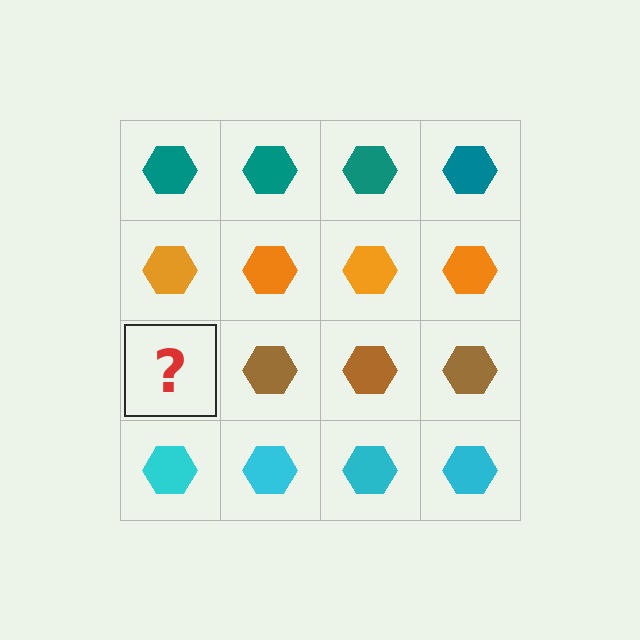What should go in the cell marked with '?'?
The missing cell should contain a brown hexagon.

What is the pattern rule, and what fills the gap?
The rule is that each row has a consistent color. The gap should be filled with a brown hexagon.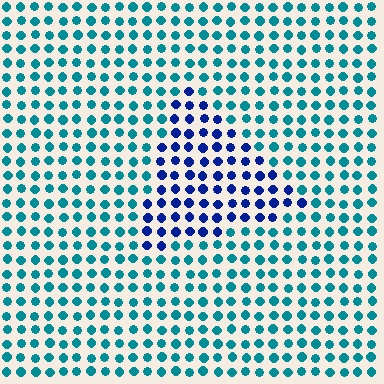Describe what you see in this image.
The image is filled with small teal elements in a uniform arrangement. A triangle-shaped region is visible where the elements are tinted to a slightly different hue, forming a subtle color boundary.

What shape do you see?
I see a triangle.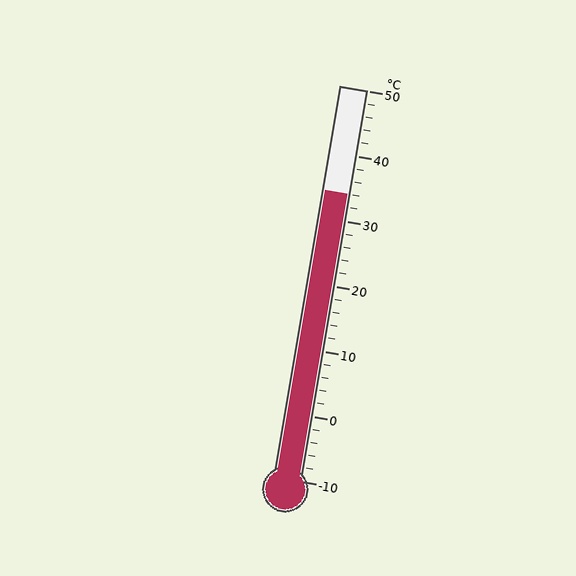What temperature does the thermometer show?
The thermometer shows approximately 34°C.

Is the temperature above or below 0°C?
The temperature is above 0°C.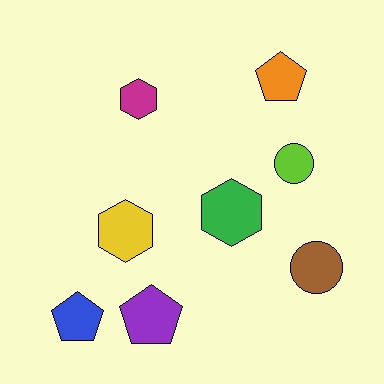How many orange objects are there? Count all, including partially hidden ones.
There is 1 orange object.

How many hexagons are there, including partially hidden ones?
There are 3 hexagons.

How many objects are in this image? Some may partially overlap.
There are 8 objects.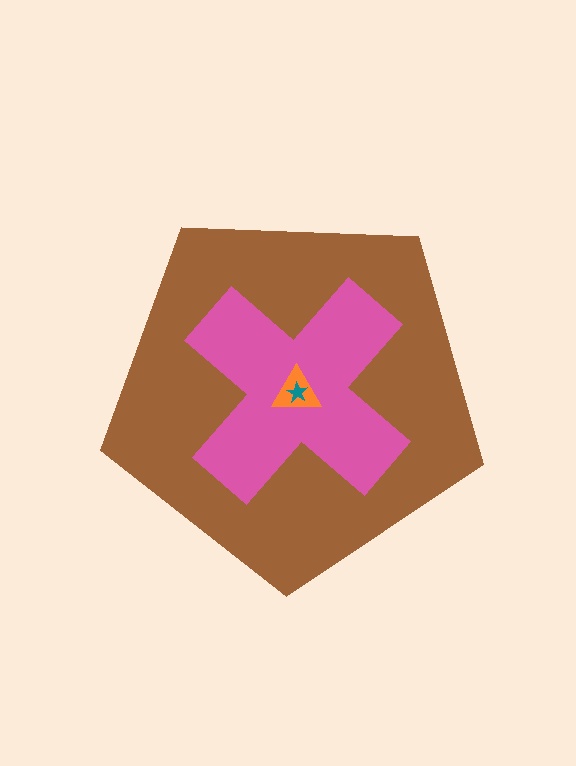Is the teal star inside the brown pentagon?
Yes.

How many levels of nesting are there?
4.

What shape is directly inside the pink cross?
The orange triangle.